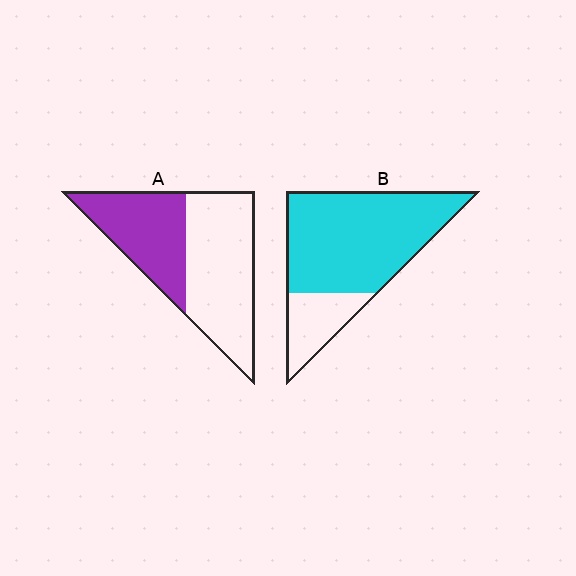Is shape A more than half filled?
No.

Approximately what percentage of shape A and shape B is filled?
A is approximately 40% and B is approximately 75%.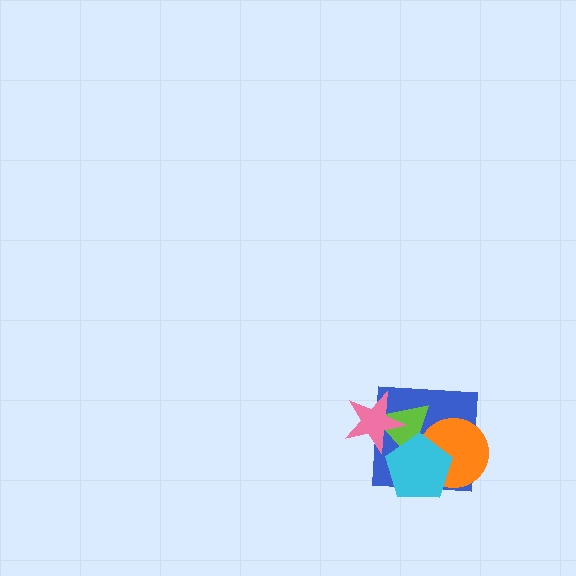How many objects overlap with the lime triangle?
4 objects overlap with the lime triangle.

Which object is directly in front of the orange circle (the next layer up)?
The lime triangle is directly in front of the orange circle.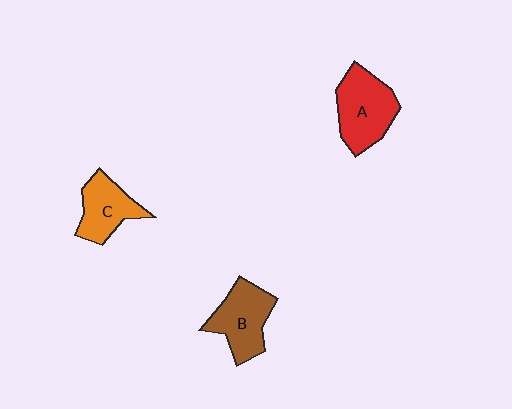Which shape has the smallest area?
Shape C (orange).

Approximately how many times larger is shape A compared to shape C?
Approximately 1.3 times.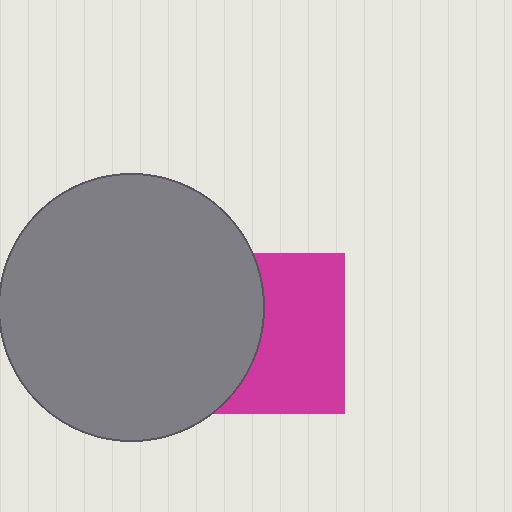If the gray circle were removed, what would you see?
You would see the complete magenta square.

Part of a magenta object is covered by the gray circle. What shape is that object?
It is a square.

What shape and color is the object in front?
The object in front is a gray circle.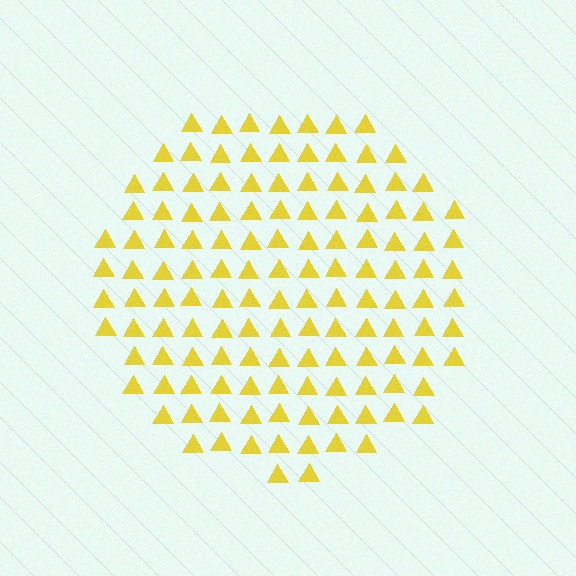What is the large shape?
The large shape is a circle.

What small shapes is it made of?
It is made of small triangles.